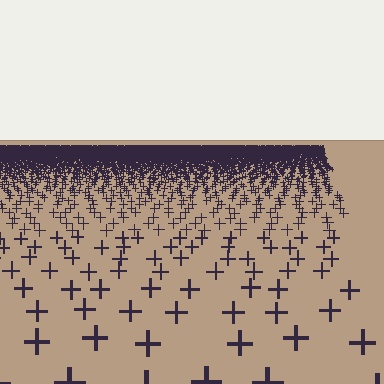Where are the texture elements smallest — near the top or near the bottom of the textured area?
Near the top.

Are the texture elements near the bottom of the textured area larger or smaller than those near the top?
Larger. Near the bottom, elements are closer to the viewer and appear at a bigger on-screen size.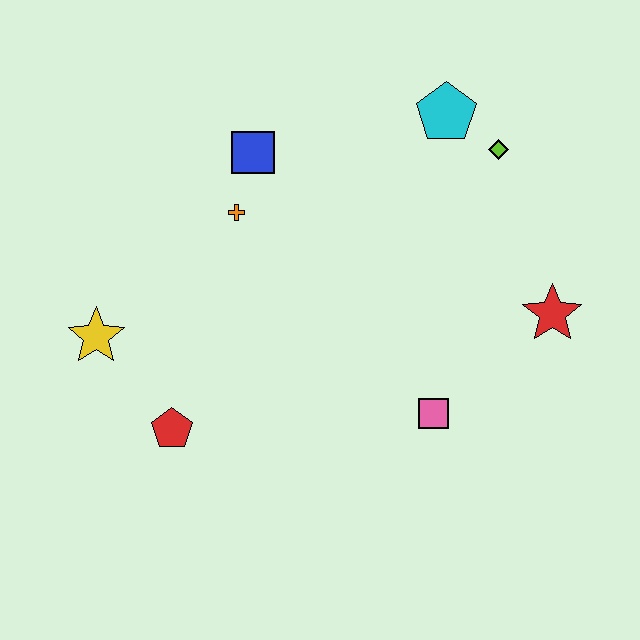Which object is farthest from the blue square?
The red star is farthest from the blue square.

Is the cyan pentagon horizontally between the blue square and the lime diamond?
Yes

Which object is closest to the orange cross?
The blue square is closest to the orange cross.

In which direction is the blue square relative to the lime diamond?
The blue square is to the left of the lime diamond.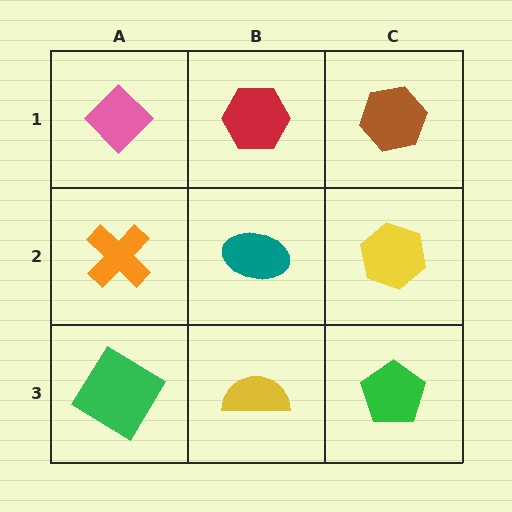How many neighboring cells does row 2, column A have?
3.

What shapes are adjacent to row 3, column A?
An orange cross (row 2, column A), a yellow semicircle (row 3, column B).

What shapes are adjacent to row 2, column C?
A brown hexagon (row 1, column C), a green pentagon (row 3, column C), a teal ellipse (row 2, column B).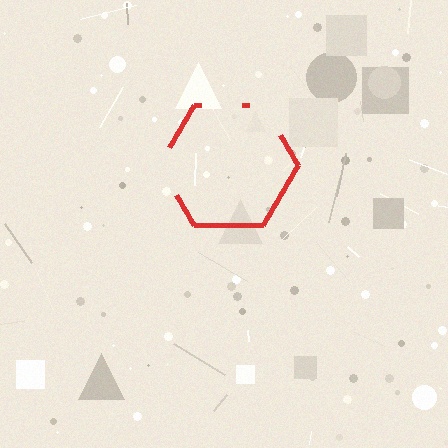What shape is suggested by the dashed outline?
The dashed outline suggests a hexagon.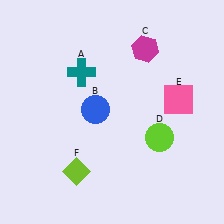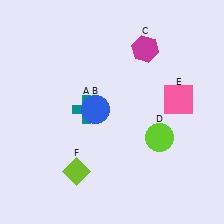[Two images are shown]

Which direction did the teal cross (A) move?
The teal cross (A) moved down.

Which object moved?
The teal cross (A) moved down.